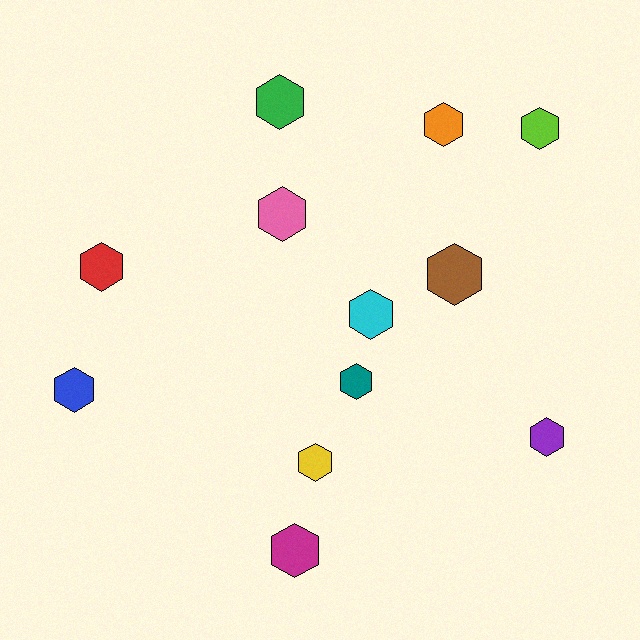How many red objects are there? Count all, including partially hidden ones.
There is 1 red object.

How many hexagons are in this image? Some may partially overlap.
There are 12 hexagons.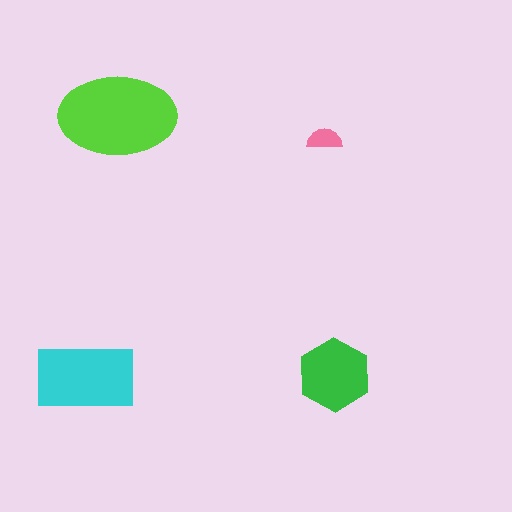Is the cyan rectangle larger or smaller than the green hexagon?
Larger.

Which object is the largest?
The lime ellipse.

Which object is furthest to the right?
The green hexagon is rightmost.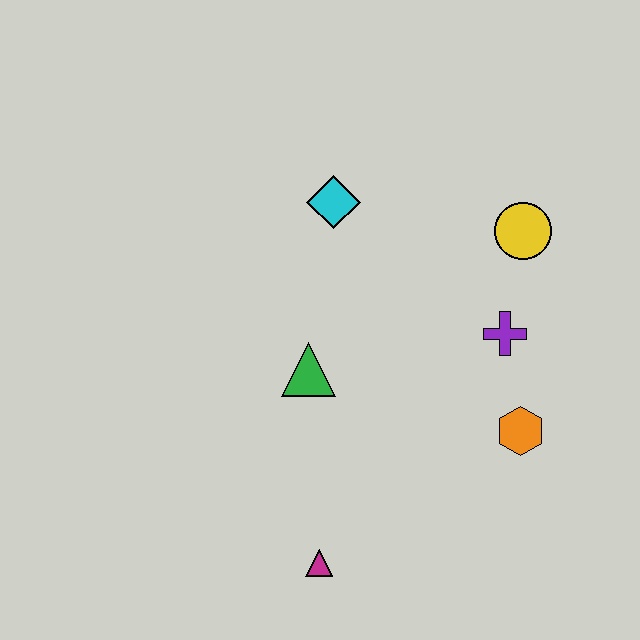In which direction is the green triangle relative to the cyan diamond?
The green triangle is below the cyan diamond.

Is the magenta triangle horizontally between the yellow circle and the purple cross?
No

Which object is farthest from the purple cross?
The magenta triangle is farthest from the purple cross.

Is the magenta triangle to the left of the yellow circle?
Yes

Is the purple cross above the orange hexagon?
Yes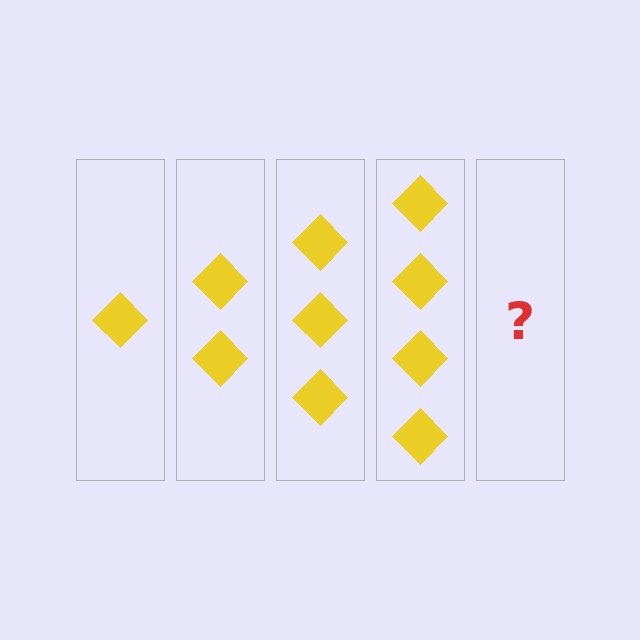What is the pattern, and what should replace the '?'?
The pattern is that each step adds one more diamond. The '?' should be 5 diamonds.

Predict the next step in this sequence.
The next step is 5 diamonds.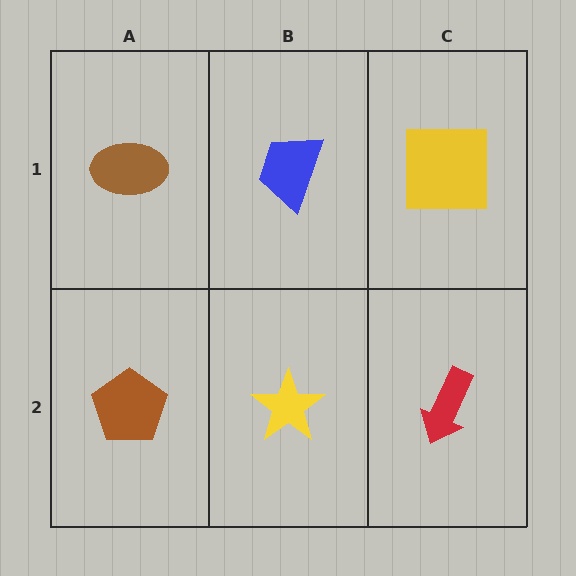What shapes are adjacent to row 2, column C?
A yellow square (row 1, column C), a yellow star (row 2, column B).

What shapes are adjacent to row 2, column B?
A blue trapezoid (row 1, column B), a brown pentagon (row 2, column A), a red arrow (row 2, column C).